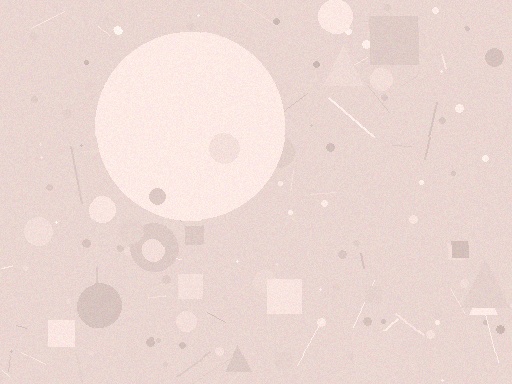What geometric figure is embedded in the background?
A circle is embedded in the background.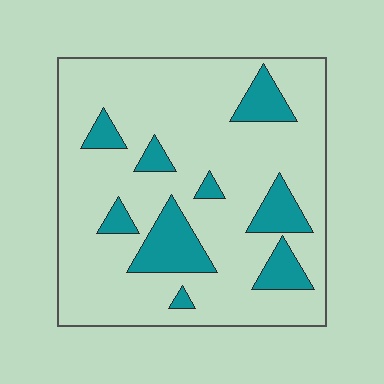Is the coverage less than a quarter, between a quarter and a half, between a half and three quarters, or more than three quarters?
Less than a quarter.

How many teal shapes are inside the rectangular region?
9.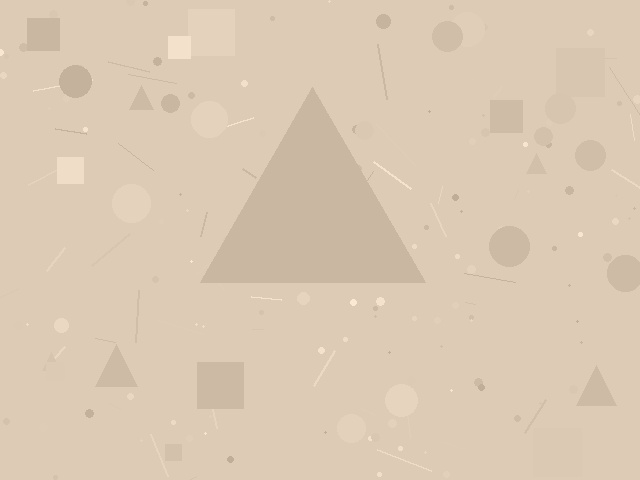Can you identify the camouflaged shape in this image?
The camouflaged shape is a triangle.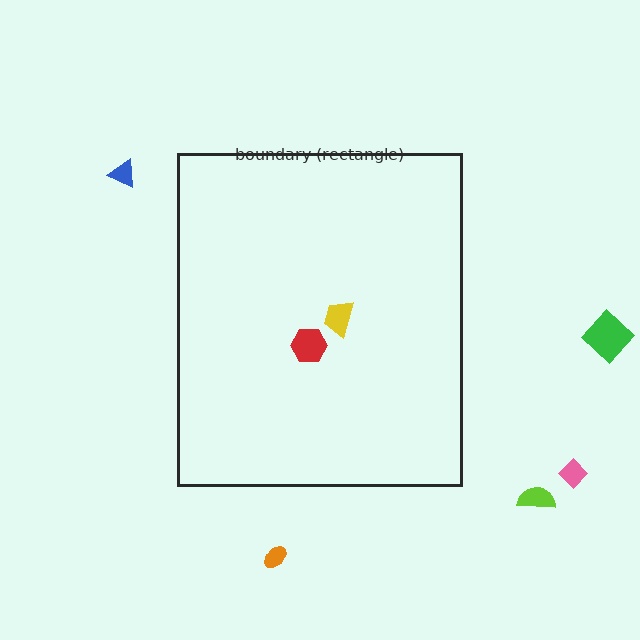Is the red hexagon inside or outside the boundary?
Inside.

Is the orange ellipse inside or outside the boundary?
Outside.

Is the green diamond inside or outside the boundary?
Outside.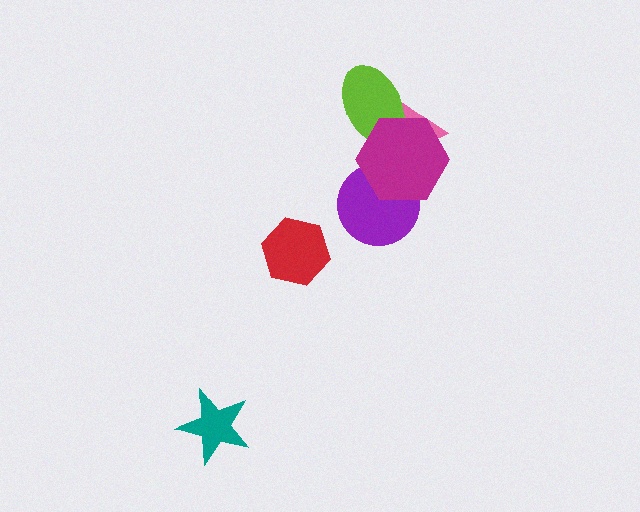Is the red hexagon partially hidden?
No, no other shape covers it.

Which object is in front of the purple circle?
The magenta hexagon is in front of the purple circle.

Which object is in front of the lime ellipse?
The magenta hexagon is in front of the lime ellipse.